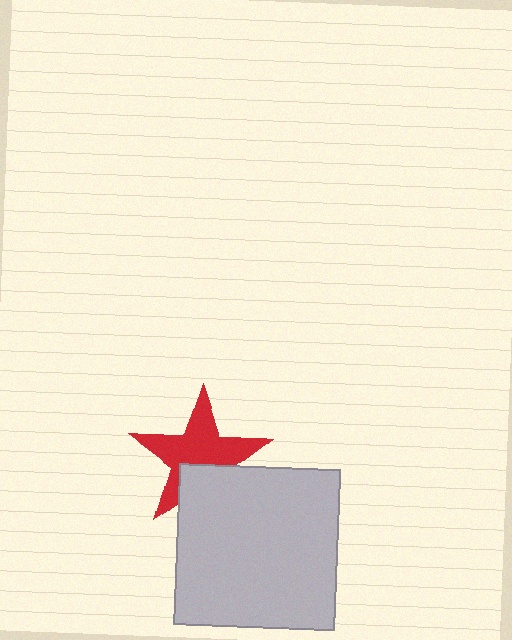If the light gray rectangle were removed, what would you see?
You would see the complete red star.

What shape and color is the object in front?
The object in front is a light gray rectangle.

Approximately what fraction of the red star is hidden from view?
Roughly 31% of the red star is hidden behind the light gray rectangle.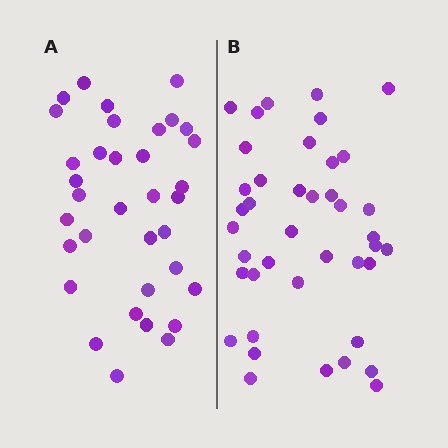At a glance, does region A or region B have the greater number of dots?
Region B (the right region) has more dots.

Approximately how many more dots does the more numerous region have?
Region B has about 6 more dots than region A.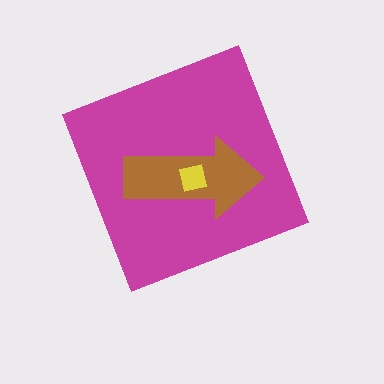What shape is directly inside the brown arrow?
The yellow square.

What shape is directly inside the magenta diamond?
The brown arrow.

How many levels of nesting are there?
3.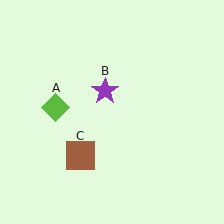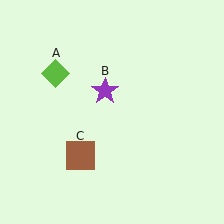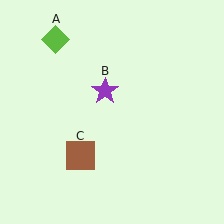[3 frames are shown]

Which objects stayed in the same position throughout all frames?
Purple star (object B) and brown square (object C) remained stationary.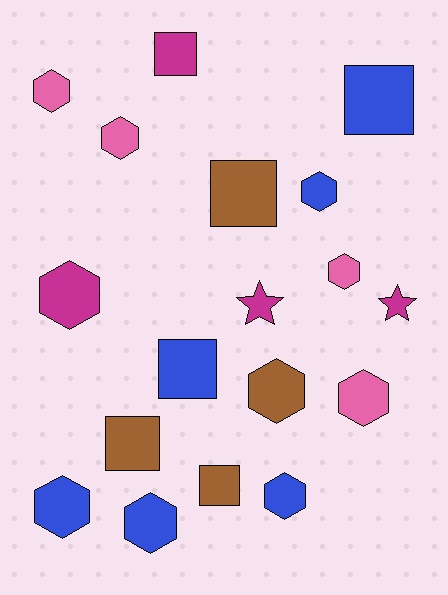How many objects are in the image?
There are 18 objects.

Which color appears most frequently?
Blue, with 6 objects.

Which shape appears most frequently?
Hexagon, with 10 objects.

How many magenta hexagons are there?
There is 1 magenta hexagon.